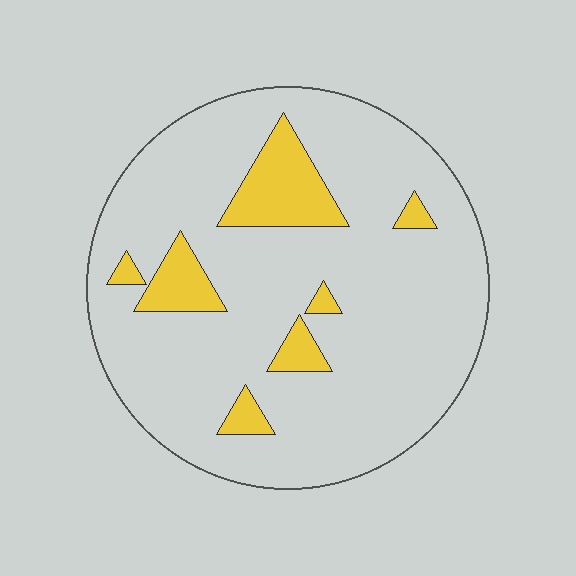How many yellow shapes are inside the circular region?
7.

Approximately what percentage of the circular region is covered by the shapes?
Approximately 15%.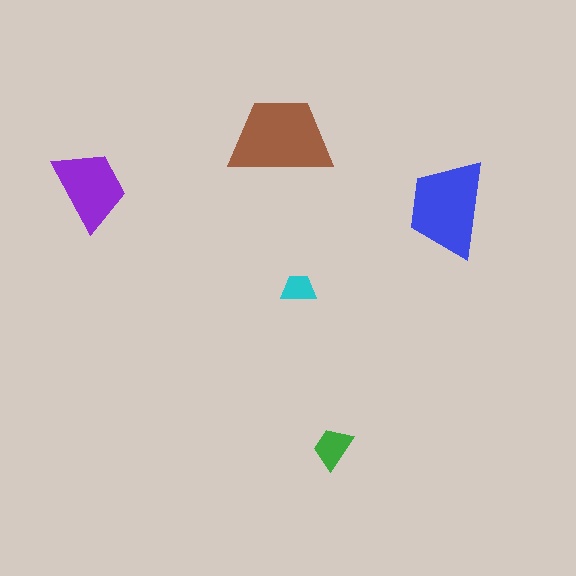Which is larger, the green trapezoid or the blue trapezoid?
The blue one.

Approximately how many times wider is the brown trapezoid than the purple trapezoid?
About 1.5 times wider.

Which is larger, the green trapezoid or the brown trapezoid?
The brown one.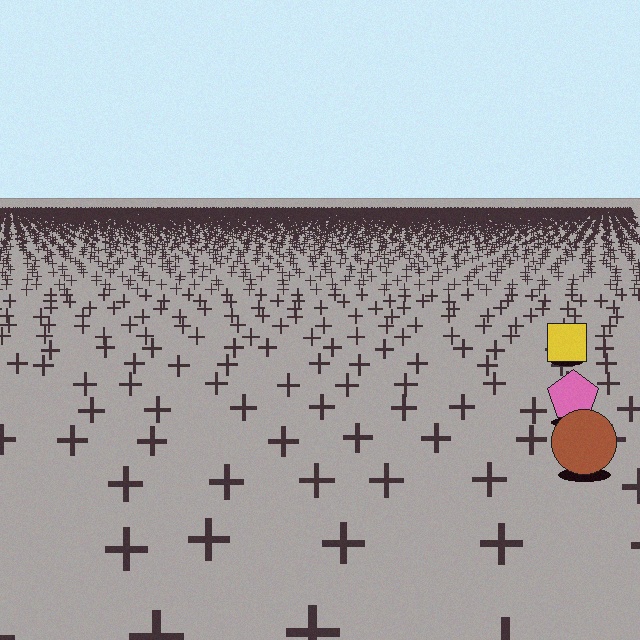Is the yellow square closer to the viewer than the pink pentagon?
No. The pink pentagon is closer — you can tell from the texture gradient: the ground texture is coarser near it.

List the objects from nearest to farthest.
From nearest to farthest: the brown circle, the pink pentagon, the yellow square.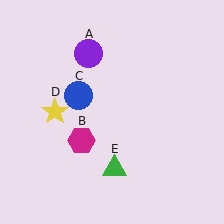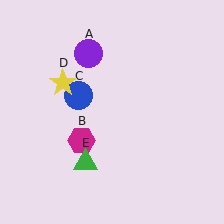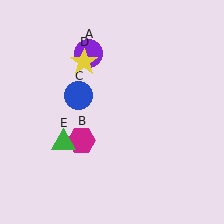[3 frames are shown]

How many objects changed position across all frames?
2 objects changed position: yellow star (object D), green triangle (object E).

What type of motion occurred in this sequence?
The yellow star (object D), green triangle (object E) rotated clockwise around the center of the scene.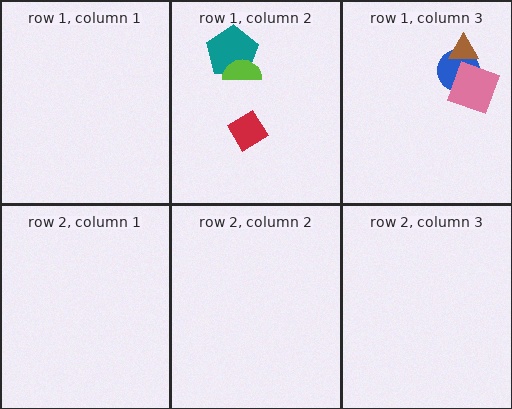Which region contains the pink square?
The row 1, column 3 region.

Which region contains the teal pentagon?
The row 1, column 2 region.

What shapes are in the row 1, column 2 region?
The red diamond, the teal pentagon, the lime semicircle.